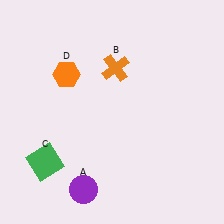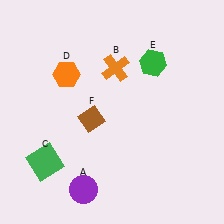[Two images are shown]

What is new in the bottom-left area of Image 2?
A brown diamond (F) was added in the bottom-left area of Image 2.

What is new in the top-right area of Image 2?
A green hexagon (E) was added in the top-right area of Image 2.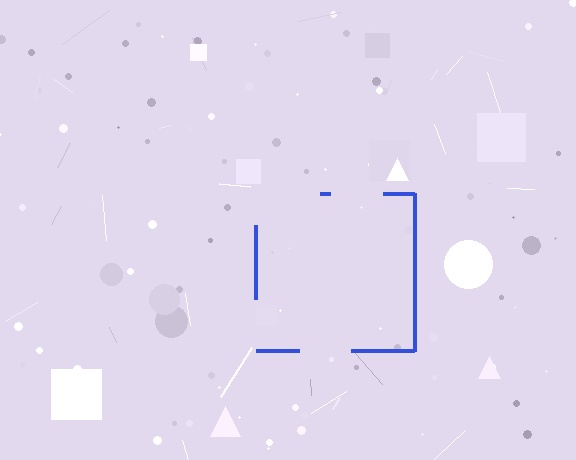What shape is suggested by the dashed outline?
The dashed outline suggests a square.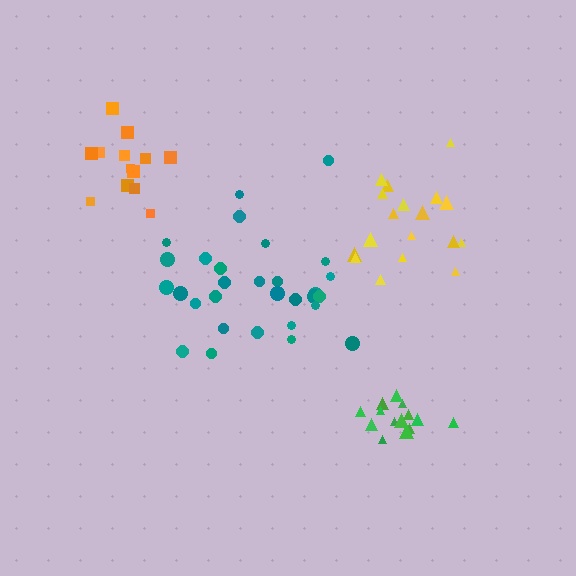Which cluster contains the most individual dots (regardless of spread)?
Teal (30).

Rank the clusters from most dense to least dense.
green, orange, yellow, teal.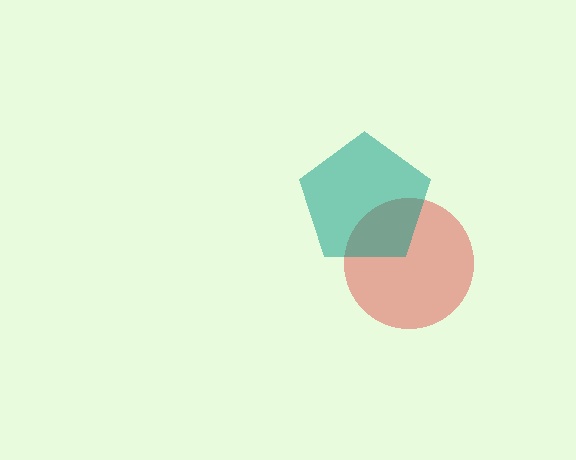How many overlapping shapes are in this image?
There are 2 overlapping shapes in the image.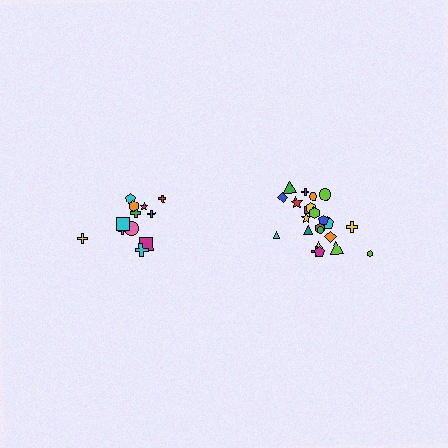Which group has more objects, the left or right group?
The right group.